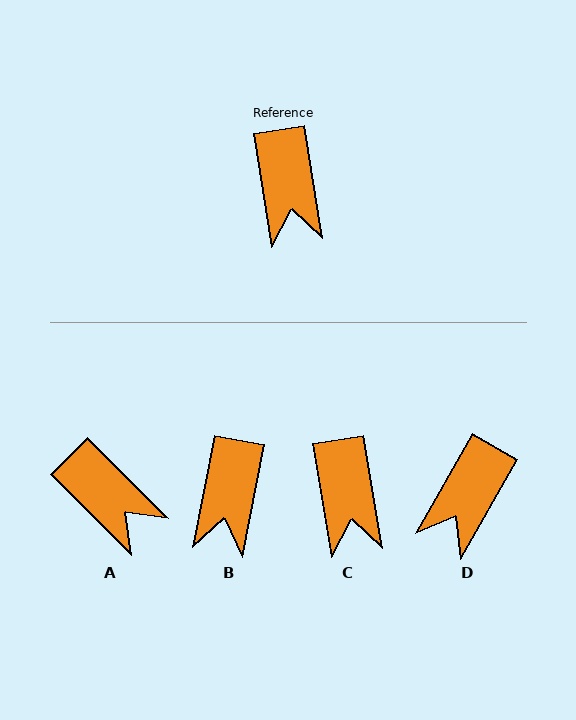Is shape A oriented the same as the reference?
No, it is off by about 36 degrees.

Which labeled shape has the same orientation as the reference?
C.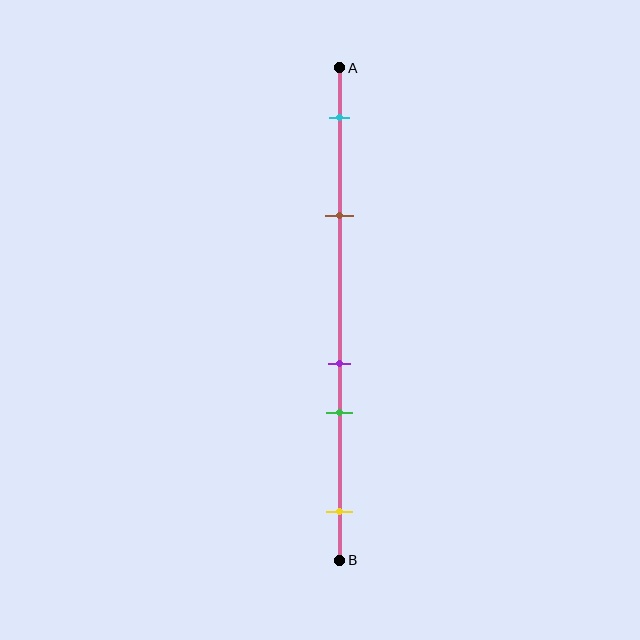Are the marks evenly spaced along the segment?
No, the marks are not evenly spaced.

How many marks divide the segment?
There are 5 marks dividing the segment.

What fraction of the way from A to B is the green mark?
The green mark is approximately 70% (0.7) of the way from A to B.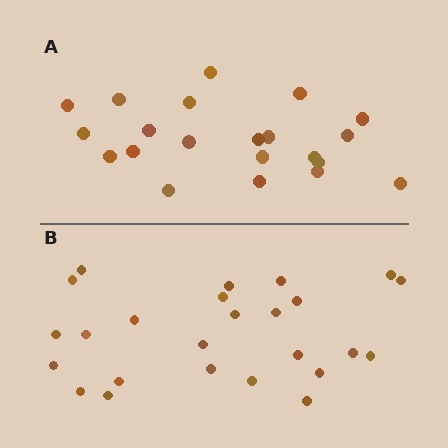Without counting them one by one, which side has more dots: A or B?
Region B (the bottom region) has more dots.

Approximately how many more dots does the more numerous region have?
Region B has about 4 more dots than region A.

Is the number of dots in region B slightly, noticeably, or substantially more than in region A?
Region B has only slightly more — the two regions are fairly close. The ratio is roughly 1.2 to 1.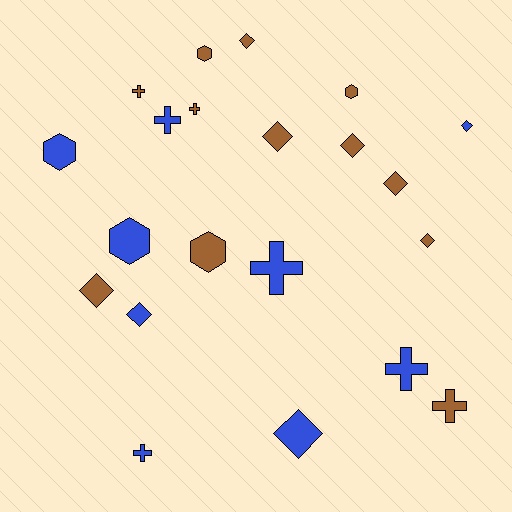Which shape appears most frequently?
Diamond, with 9 objects.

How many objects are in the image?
There are 21 objects.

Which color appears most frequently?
Brown, with 12 objects.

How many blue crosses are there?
There are 4 blue crosses.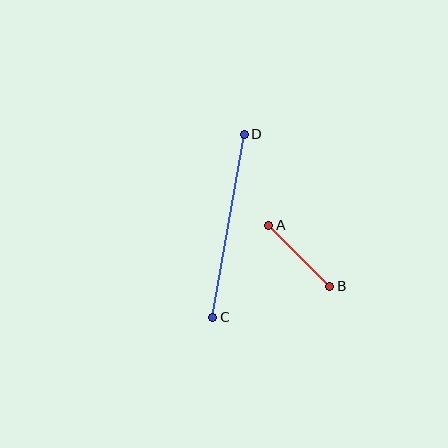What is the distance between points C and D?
The distance is approximately 186 pixels.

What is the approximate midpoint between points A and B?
The midpoint is at approximately (299, 256) pixels.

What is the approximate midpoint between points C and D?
The midpoint is at approximately (229, 226) pixels.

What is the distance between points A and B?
The distance is approximately 86 pixels.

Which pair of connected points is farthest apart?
Points C and D are farthest apart.